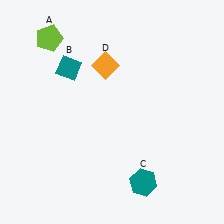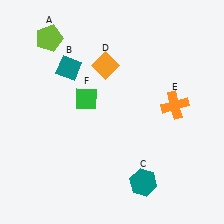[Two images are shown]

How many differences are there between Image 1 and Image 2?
There are 2 differences between the two images.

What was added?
An orange cross (E), a green diamond (F) were added in Image 2.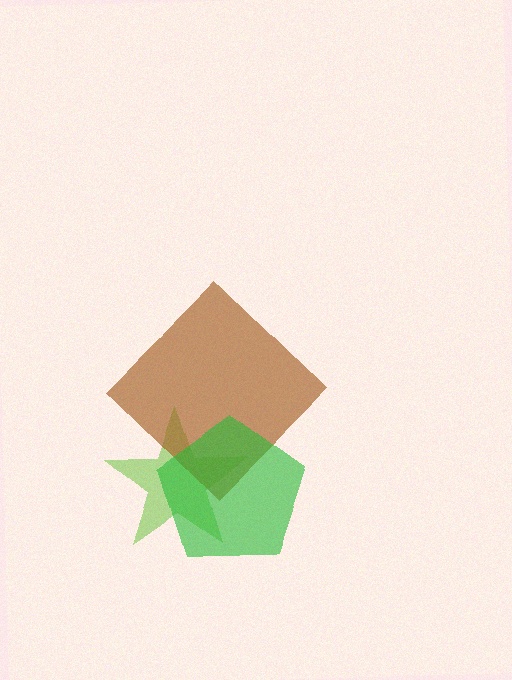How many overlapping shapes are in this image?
There are 3 overlapping shapes in the image.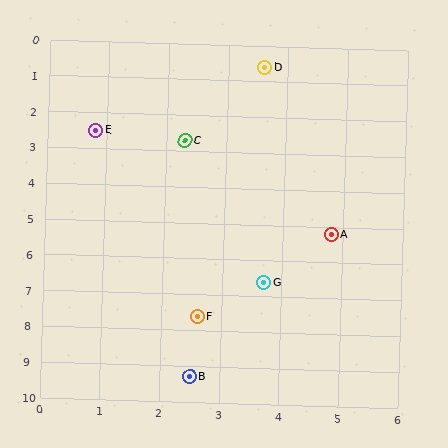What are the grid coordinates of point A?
Point A is at approximately (4.8, 5.2).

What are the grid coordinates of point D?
Point D is at approximately (3.6, 0.6).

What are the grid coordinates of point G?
Point G is at approximately (3.7, 6.6).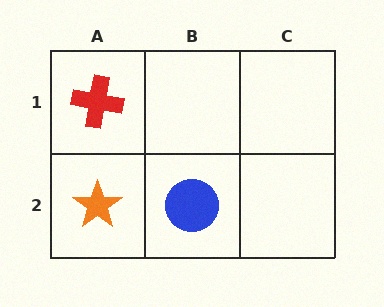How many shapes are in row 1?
1 shape.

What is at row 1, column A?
A red cross.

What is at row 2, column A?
An orange star.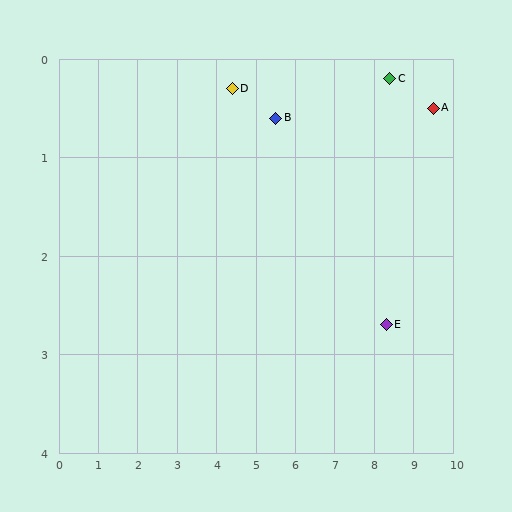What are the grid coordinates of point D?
Point D is at approximately (4.4, 0.3).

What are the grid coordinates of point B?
Point B is at approximately (5.5, 0.6).